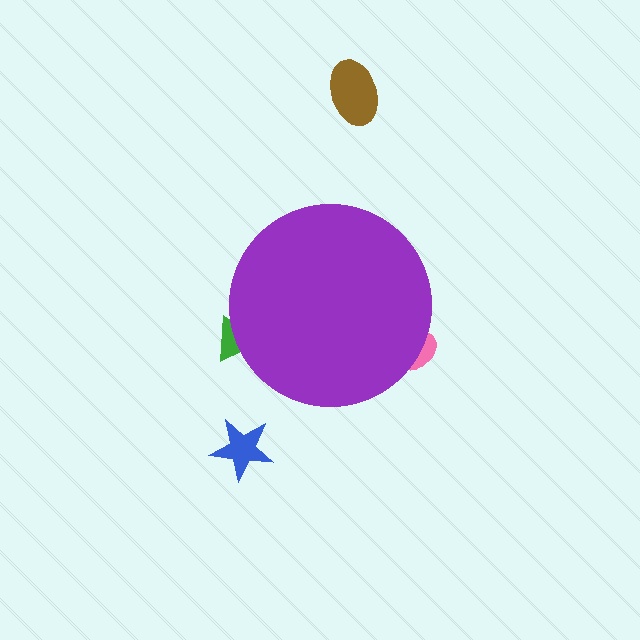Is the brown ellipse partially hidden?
No, the brown ellipse is fully visible.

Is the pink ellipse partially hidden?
Yes, the pink ellipse is partially hidden behind the purple circle.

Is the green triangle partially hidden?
Yes, the green triangle is partially hidden behind the purple circle.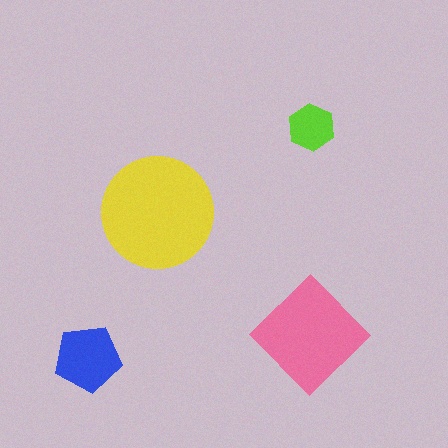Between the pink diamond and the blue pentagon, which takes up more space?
The pink diamond.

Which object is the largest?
The yellow circle.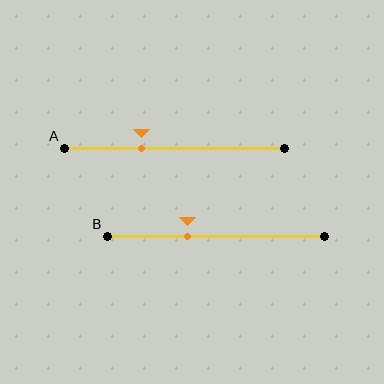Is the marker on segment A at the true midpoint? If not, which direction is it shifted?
No, the marker on segment A is shifted to the left by about 15% of the segment length.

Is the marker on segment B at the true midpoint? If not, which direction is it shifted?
No, the marker on segment B is shifted to the left by about 13% of the segment length.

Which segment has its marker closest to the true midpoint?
Segment B has its marker closest to the true midpoint.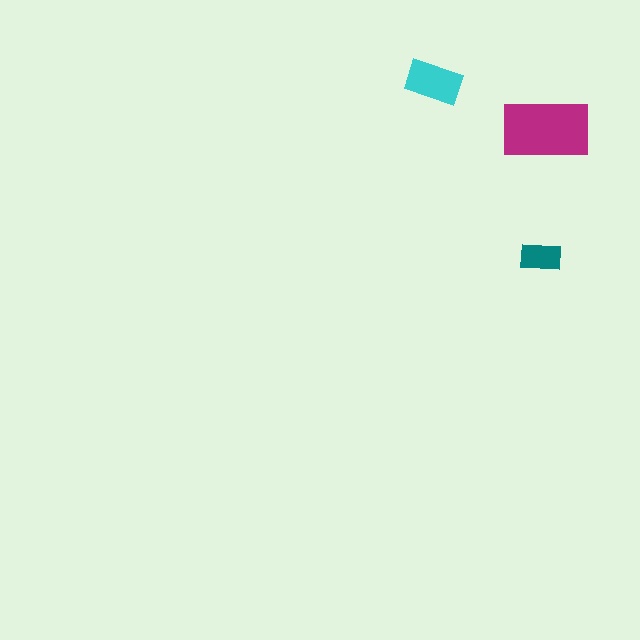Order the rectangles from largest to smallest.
the magenta one, the cyan one, the teal one.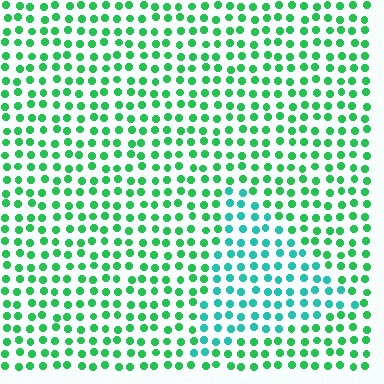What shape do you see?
I see a triangle.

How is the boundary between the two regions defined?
The boundary is defined purely by a slight shift in hue (about 36 degrees). Spacing, size, and orientation are identical on both sides.